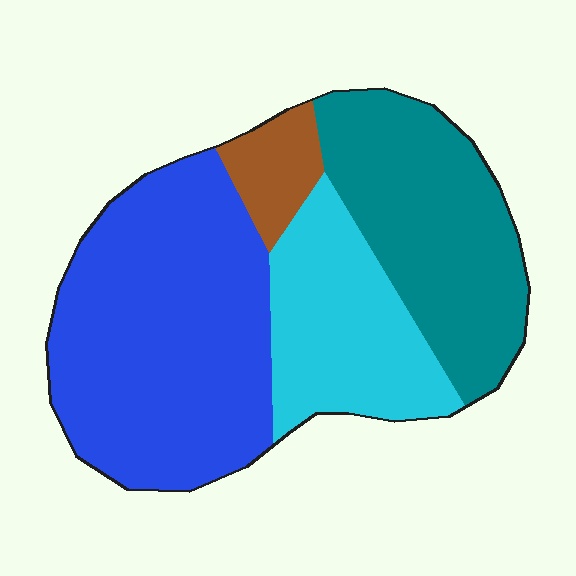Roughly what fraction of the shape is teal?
Teal covers about 30% of the shape.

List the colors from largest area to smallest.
From largest to smallest: blue, teal, cyan, brown.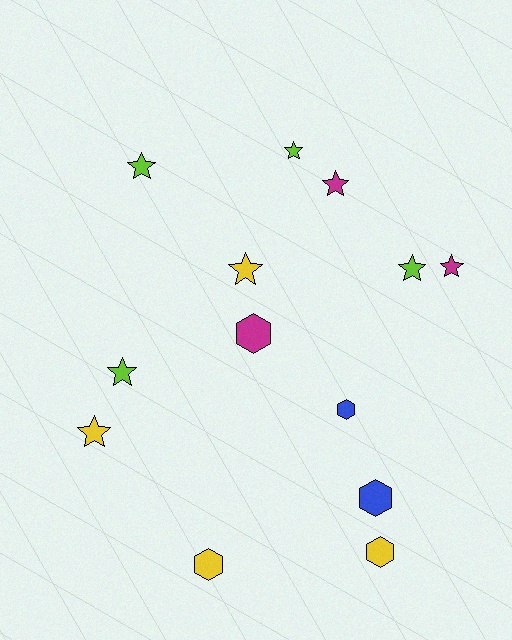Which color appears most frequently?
Yellow, with 4 objects.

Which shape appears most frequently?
Star, with 8 objects.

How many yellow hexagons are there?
There are 2 yellow hexagons.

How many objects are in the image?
There are 13 objects.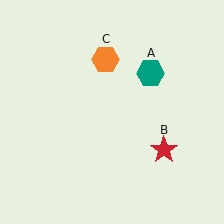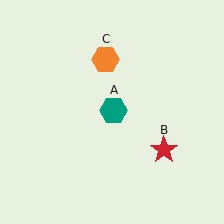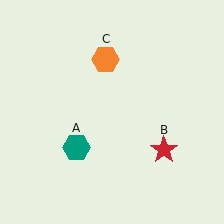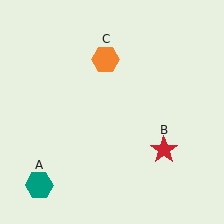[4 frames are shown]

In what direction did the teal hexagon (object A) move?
The teal hexagon (object A) moved down and to the left.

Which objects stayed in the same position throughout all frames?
Red star (object B) and orange hexagon (object C) remained stationary.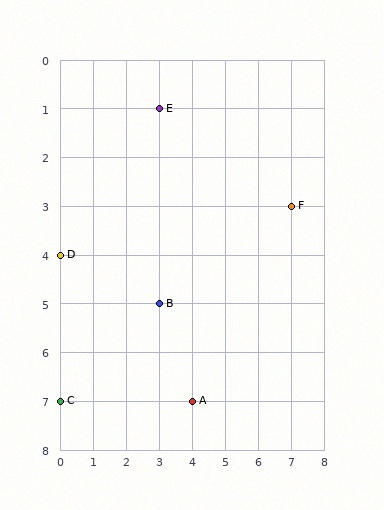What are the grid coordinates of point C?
Point C is at grid coordinates (0, 7).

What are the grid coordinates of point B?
Point B is at grid coordinates (3, 5).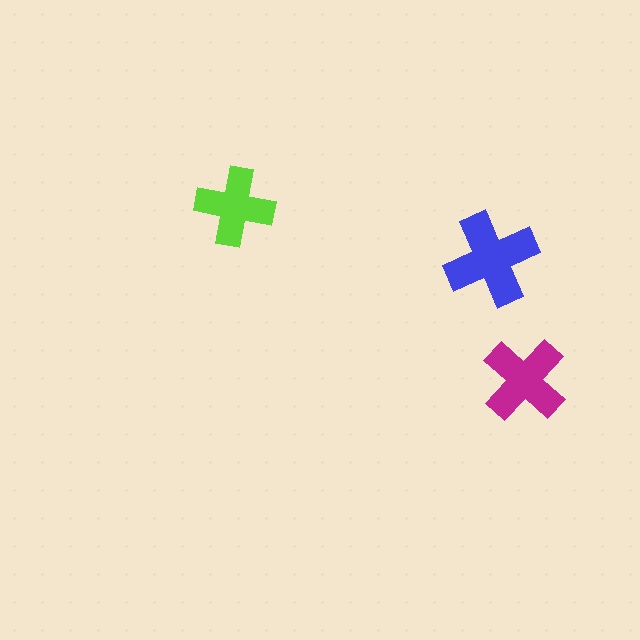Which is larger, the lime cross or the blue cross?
The blue one.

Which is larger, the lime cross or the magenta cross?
The magenta one.